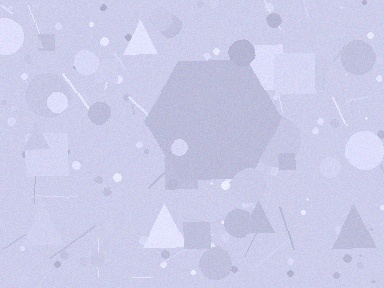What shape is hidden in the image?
A hexagon is hidden in the image.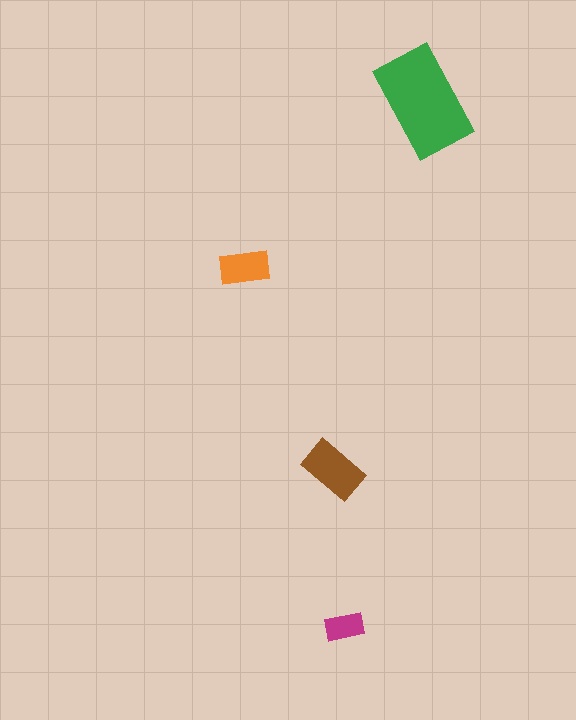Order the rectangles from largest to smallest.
the green one, the brown one, the orange one, the magenta one.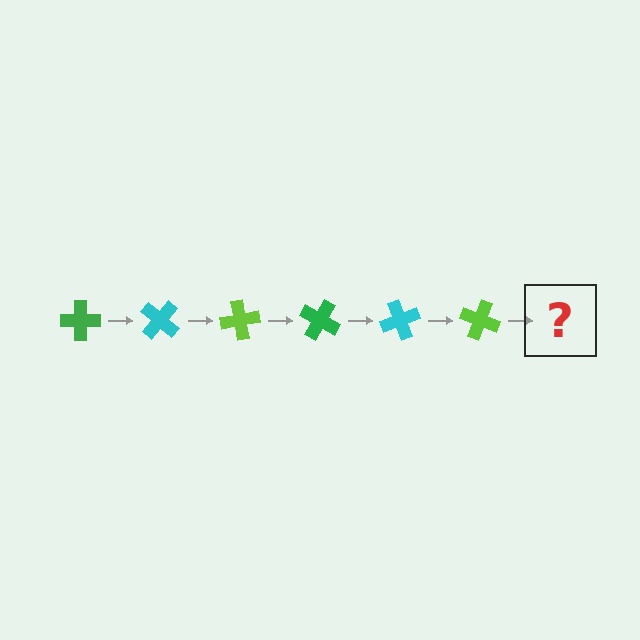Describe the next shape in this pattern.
It should be a green cross, rotated 240 degrees from the start.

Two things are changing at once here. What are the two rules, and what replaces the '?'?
The two rules are that it rotates 40 degrees each step and the color cycles through green, cyan, and lime. The '?' should be a green cross, rotated 240 degrees from the start.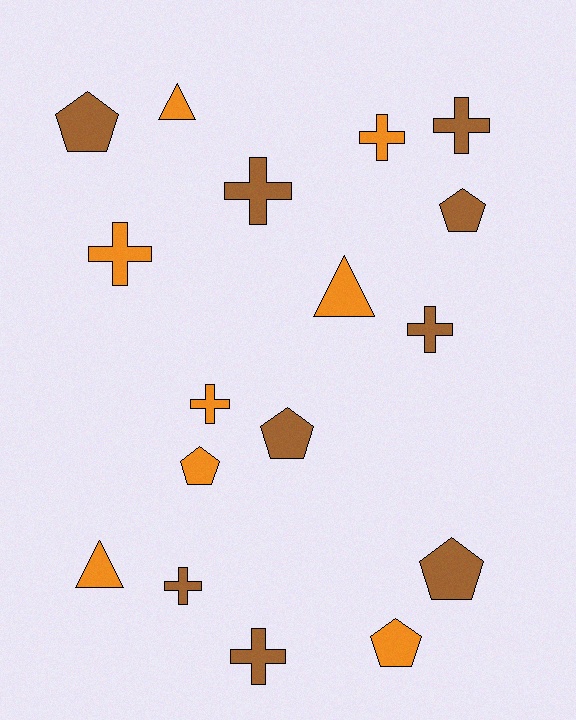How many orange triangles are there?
There are 3 orange triangles.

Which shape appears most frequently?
Cross, with 8 objects.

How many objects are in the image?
There are 17 objects.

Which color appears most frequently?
Brown, with 9 objects.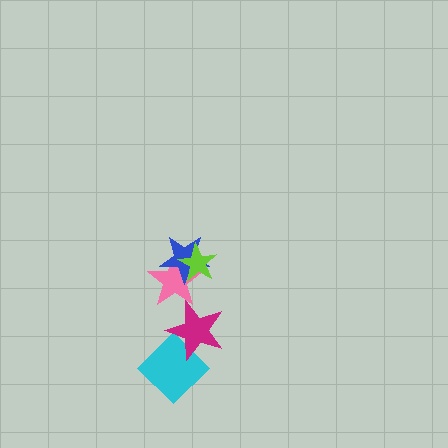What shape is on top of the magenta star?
The pink star is on top of the magenta star.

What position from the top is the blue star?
The blue star is 2nd from the top.